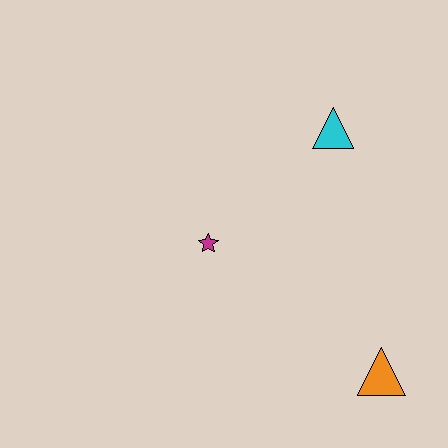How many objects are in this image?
There are 3 objects.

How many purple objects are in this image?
There are no purple objects.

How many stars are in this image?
There is 1 star.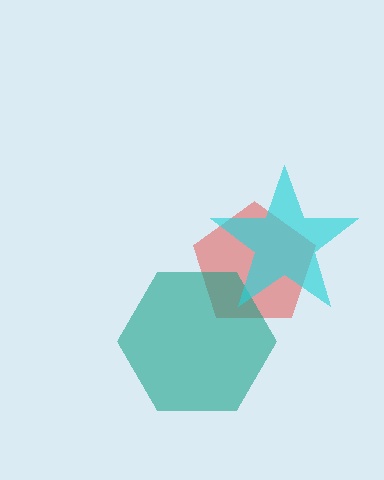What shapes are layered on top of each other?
The layered shapes are: a red pentagon, a teal hexagon, a cyan star.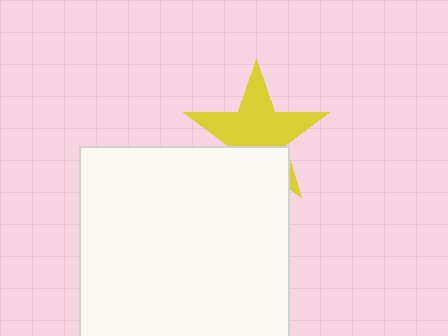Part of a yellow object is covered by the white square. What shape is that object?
It is a star.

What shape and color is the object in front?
The object in front is a white square.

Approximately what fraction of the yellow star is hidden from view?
Roughly 33% of the yellow star is hidden behind the white square.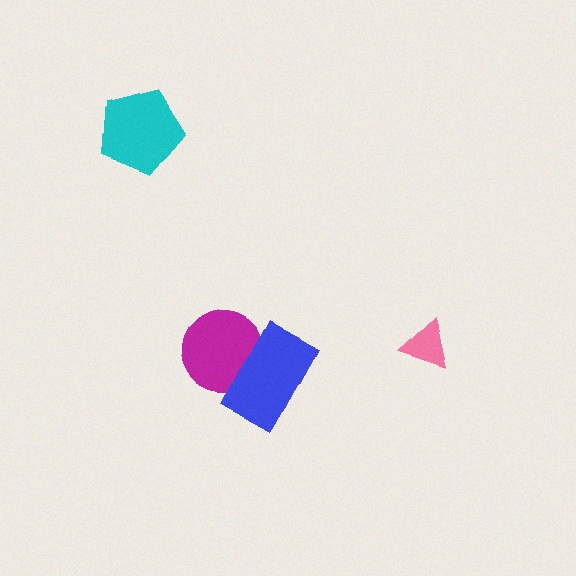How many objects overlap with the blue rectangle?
1 object overlaps with the blue rectangle.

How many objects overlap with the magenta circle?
1 object overlaps with the magenta circle.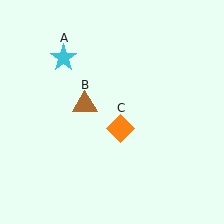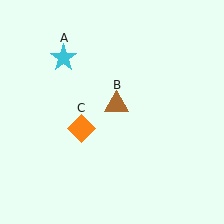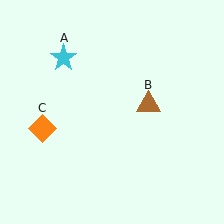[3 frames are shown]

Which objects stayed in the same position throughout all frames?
Cyan star (object A) remained stationary.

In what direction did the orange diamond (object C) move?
The orange diamond (object C) moved left.